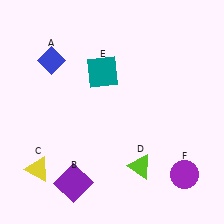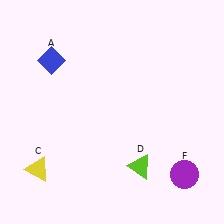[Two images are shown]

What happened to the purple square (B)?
The purple square (B) was removed in Image 2. It was in the bottom-left area of Image 1.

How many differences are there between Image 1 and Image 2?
There are 2 differences between the two images.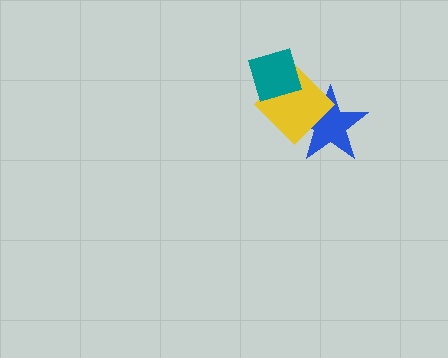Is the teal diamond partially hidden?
No, no other shape covers it.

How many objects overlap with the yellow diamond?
2 objects overlap with the yellow diamond.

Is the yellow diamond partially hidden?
Yes, it is partially covered by another shape.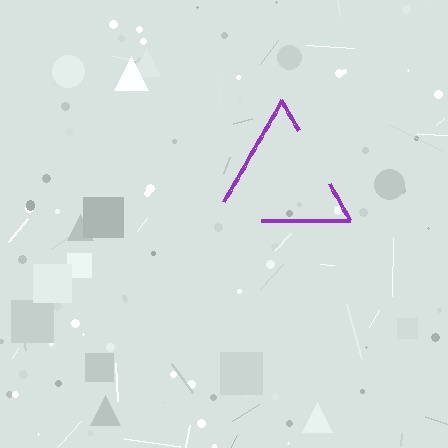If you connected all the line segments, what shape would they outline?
They would outline a triangle.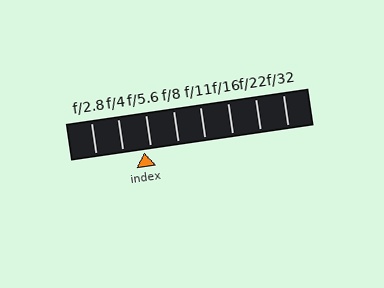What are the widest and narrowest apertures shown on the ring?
The widest aperture shown is f/2.8 and the narrowest is f/32.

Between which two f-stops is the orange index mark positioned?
The index mark is between f/4 and f/5.6.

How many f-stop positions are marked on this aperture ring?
There are 8 f-stop positions marked.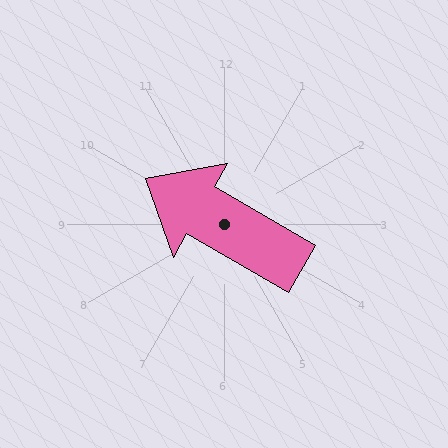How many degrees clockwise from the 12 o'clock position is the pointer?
Approximately 300 degrees.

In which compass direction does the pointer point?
Northwest.